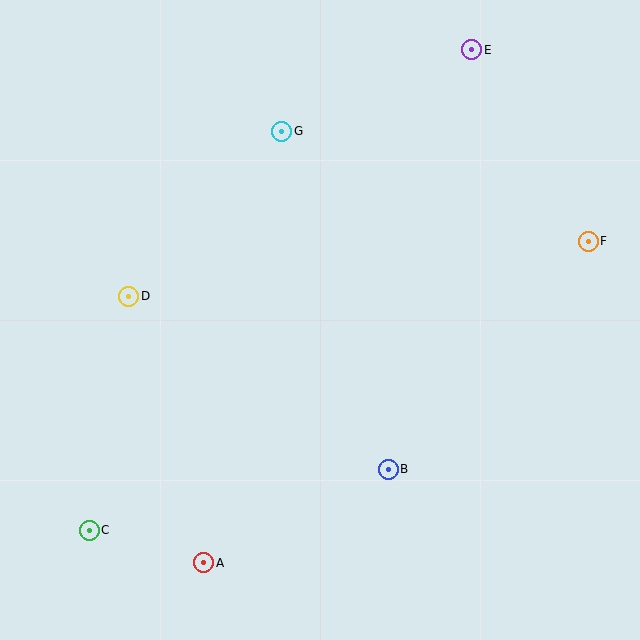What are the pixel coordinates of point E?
Point E is at (472, 50).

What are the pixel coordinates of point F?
Point F is at (588, 241).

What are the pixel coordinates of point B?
Point B is at (388, 469).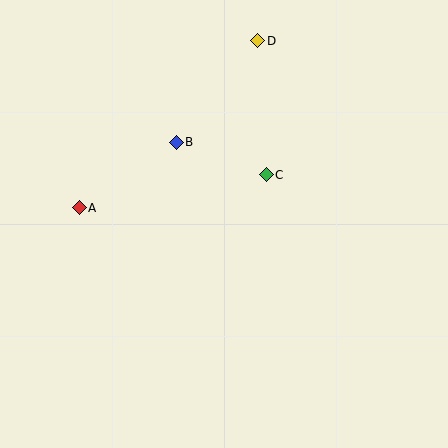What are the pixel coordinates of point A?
Point A is at (79, 208).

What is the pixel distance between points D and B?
The distance between D and B is 130 pixels.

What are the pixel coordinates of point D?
Point D is at (258, 41).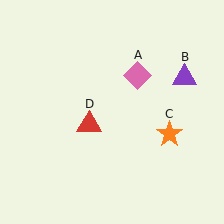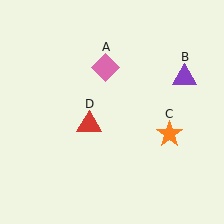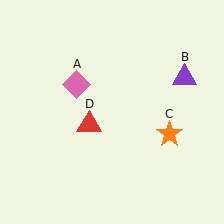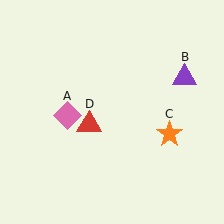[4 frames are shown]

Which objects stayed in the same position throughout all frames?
Purple triangle (object B) and orange star (object C) and red triangle (object D) remained stationary.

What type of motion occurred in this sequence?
The pink diamond (object A) rotated counterclockwise around the center of the scene.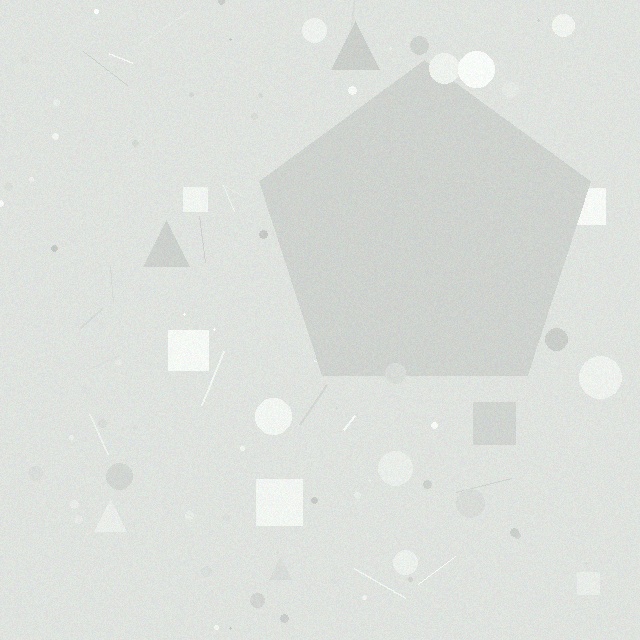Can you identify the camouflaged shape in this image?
The camouflaged shape is a pentagon.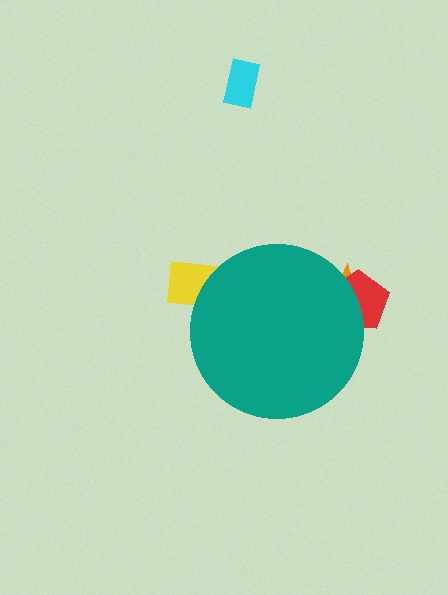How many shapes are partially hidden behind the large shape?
3 shapes are partially hidden.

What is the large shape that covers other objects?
A teal circle.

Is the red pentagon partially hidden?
Yes, the red pentagon is partially hidden behind the teal circle.